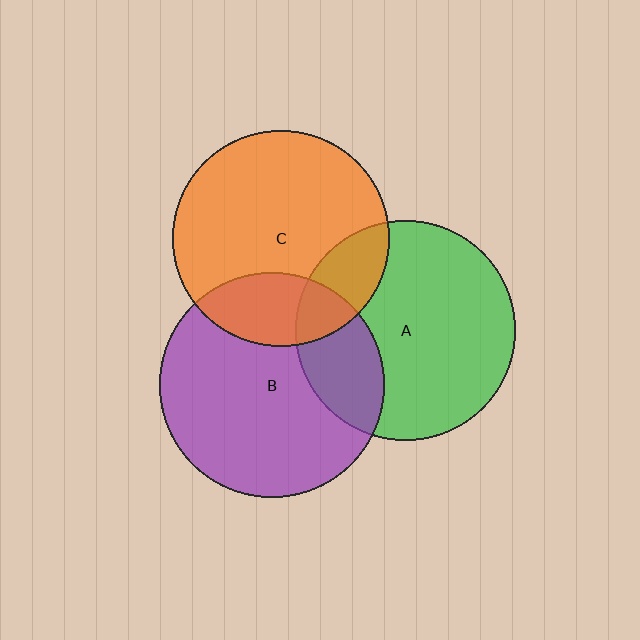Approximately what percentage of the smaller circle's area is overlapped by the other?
Approximately 20%.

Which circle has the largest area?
Circle B (purple).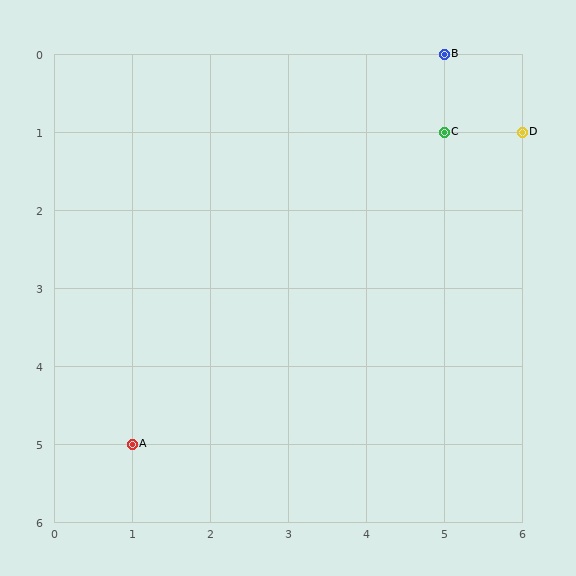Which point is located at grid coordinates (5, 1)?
Point C is at (5, 1).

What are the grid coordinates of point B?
Point B is at grid coordinates (5, 0).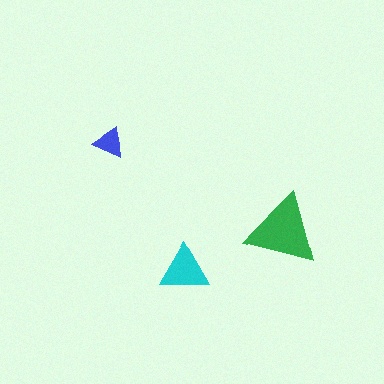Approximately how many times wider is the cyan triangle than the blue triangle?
About 1.5 times wider.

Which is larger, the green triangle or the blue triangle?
The green one.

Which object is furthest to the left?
The blue triangle is leftmost.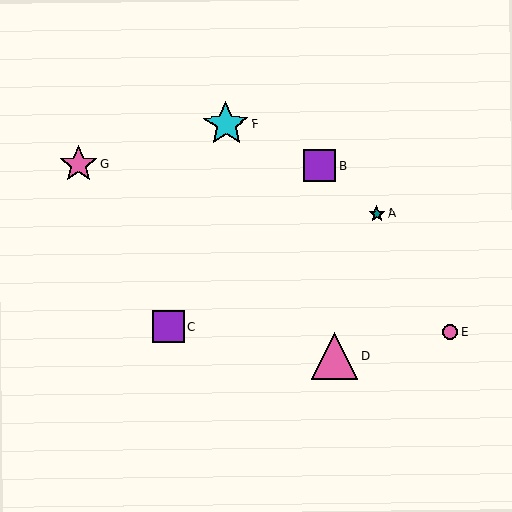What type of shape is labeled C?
Shape C is a purple square.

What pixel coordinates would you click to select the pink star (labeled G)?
Click at (78, 164) to select the pink star G.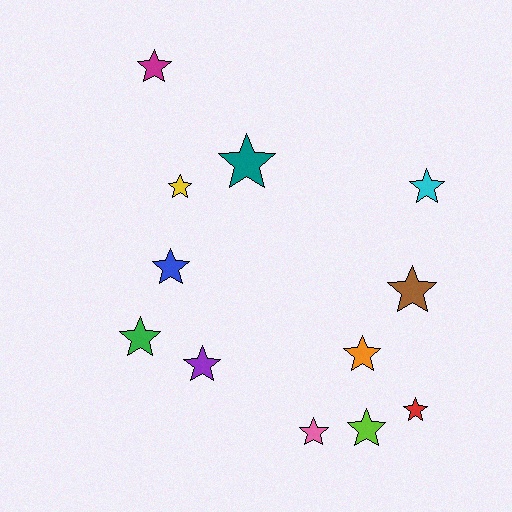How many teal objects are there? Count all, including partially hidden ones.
There is 1 teal object.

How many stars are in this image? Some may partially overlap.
There are 12 stars.